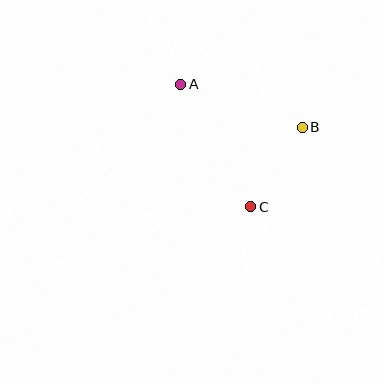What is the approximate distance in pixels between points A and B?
The distance between A and B is approximately 129 pixels.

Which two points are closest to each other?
Points B and C are closest to each other.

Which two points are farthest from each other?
Points A and C are farthest from each other.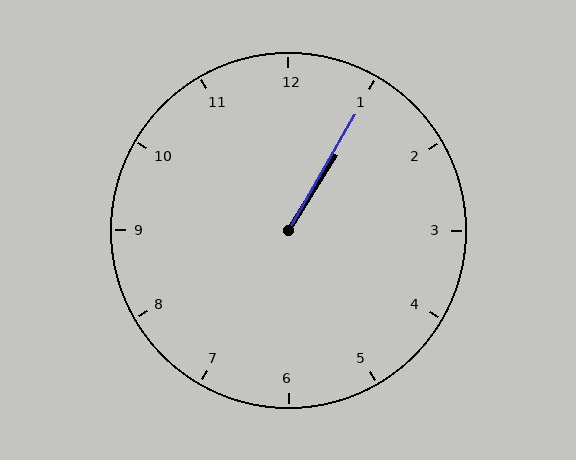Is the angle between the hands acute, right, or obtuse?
It is acute.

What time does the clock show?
1:05.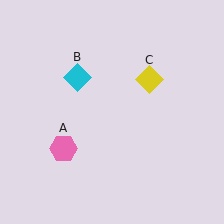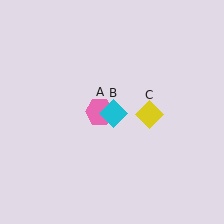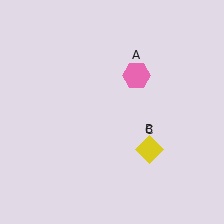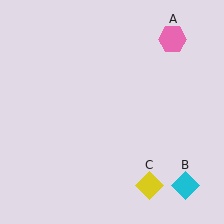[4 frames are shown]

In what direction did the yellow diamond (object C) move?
The yellow diamond (object C) moved down.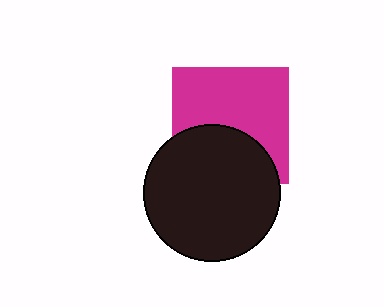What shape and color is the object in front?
The object in front is a black circle.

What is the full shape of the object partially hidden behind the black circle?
The partially hidden object is a magenta square.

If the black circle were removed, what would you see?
You would see the complete magenta square.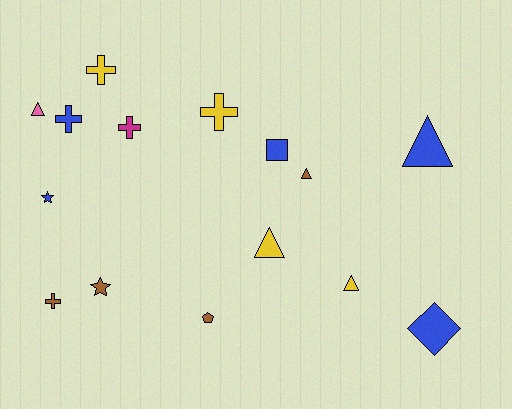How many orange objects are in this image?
There are no orange objects.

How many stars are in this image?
There are 2 stars.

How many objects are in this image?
There are 15 objects.